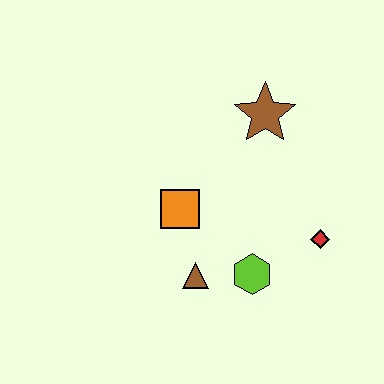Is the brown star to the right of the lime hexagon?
Yes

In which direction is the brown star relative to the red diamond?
The brown star is above the red diamond.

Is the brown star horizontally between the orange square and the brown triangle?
No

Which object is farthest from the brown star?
The brown triangle is farthest from the brown star.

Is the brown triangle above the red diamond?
No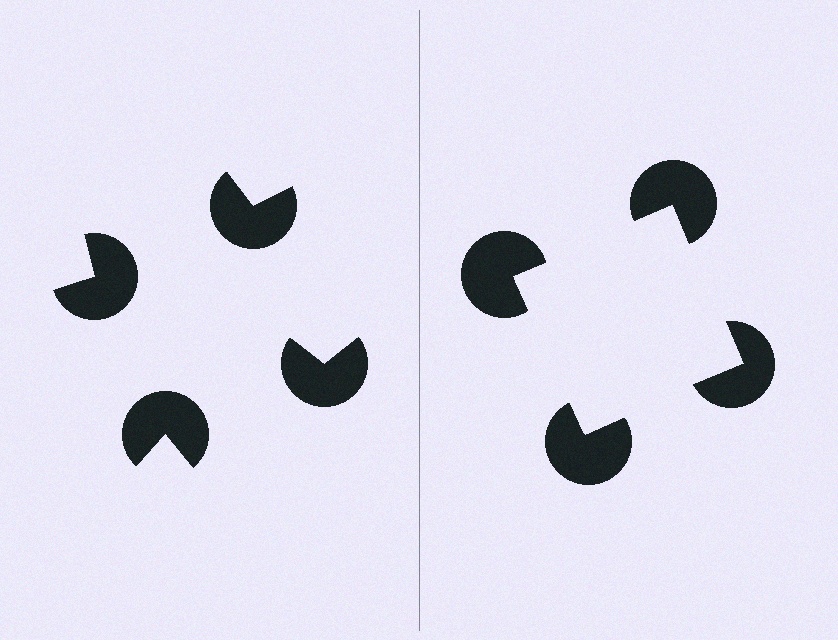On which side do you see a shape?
An illusory square appears on the right side. On the left side the wedge cuts are rotated, so no coherent shape forms.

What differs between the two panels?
The pac-man discs are positioned identically on both sides; only the wedge orientations differ. On the right they align to a square; on the left they are misaligned.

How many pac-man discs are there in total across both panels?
8 — 4 on each side.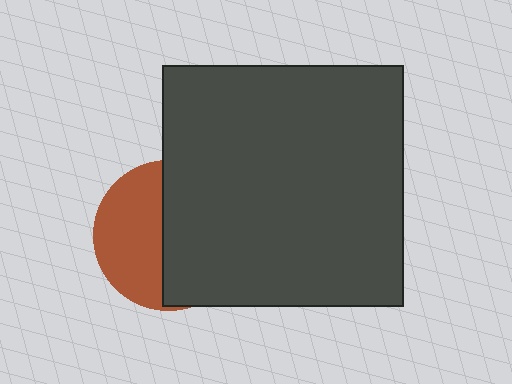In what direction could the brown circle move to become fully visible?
The brown circle could move left. That would shift it out from behind the dark gray square entirely.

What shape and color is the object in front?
The object in front is a dark gray square.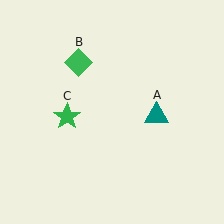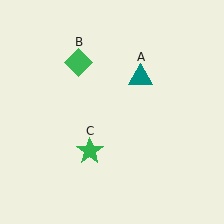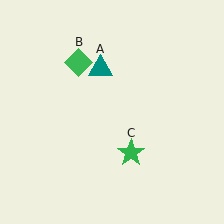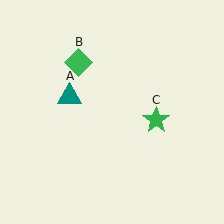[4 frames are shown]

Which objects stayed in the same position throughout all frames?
Green diamond (object B) remained stationary.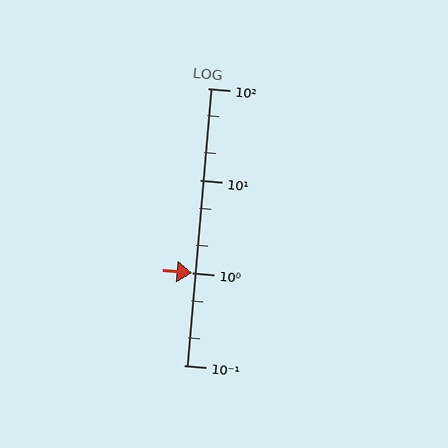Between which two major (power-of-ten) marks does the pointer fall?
The pointer is between 1 and 10.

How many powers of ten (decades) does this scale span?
The scale spans 3 decades, from 0.1 to 100.